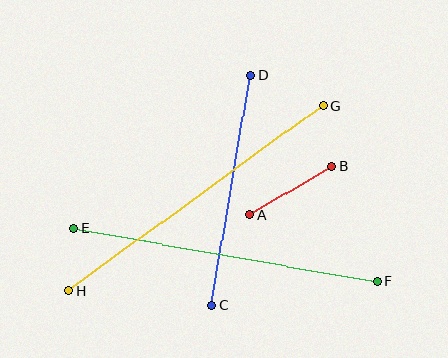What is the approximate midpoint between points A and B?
The midpoint is at approximately (291, 191) pixels.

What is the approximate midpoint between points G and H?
The midpoint is at approximately (196, 198) pixels.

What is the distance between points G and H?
The distance is approximately 314 pixels.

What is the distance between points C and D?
The distance is approximately 233 pixels.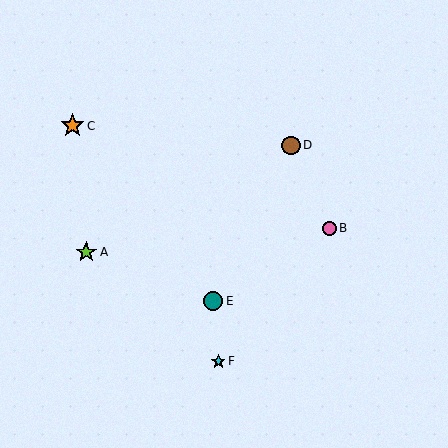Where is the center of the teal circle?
The center of the teal circle is at (213, 301).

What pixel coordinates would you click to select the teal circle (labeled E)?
Click at (213, 301) to select the teal circle E.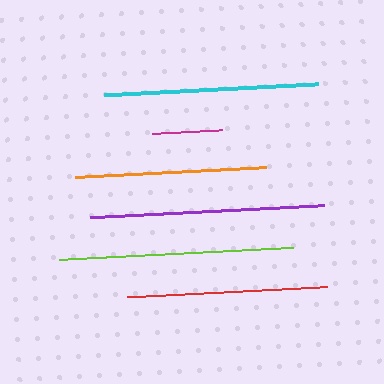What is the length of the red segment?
The red segment is approximately 200 pixels long.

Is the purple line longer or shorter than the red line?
The purple line is longer than the red line.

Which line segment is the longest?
The purple line is the longest at approximately 234 pixels.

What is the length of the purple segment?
The purple segment is approximately 234 pixels long.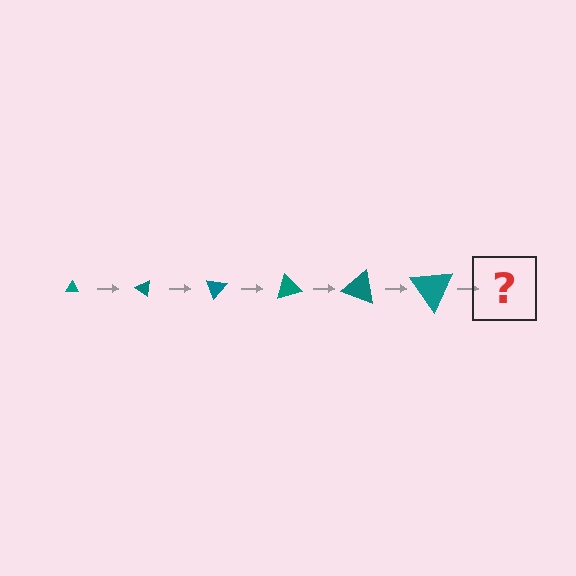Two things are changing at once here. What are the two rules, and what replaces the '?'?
The two rules are that the triangle grows larger each step and it rotates 35 degrees each step. The '?' should be a triangle, larger than the previous one and rotated 210 degrees from the start.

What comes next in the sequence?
The next element should be a triangle, larger than the previous one and rotated 210 degrees from the start.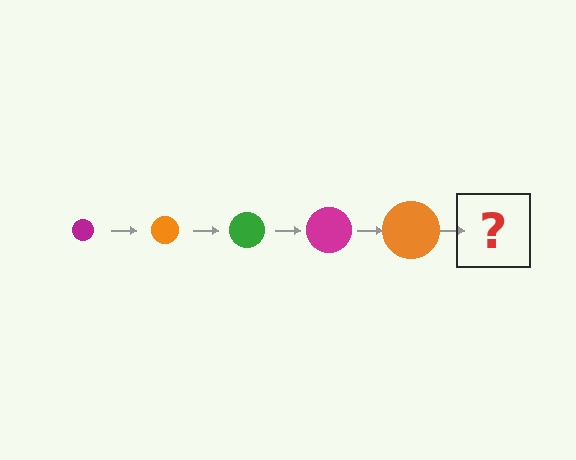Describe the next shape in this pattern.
It should be a green circle, larger than the previous one.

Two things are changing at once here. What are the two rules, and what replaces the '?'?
The two rules are that the circle grows larger each step and the color cycles through magenta, orange, and green. The '?' should be a green circle, larger than the previous one.